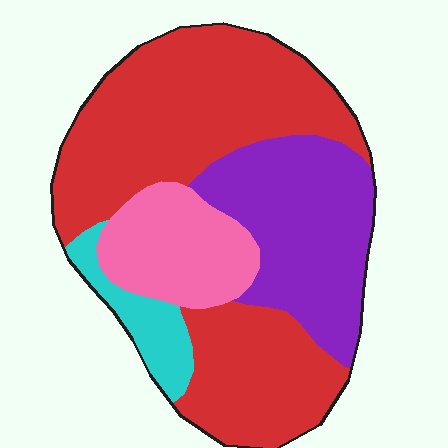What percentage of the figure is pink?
Pink covers 15% of the figure.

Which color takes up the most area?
Red, at roughly 55%.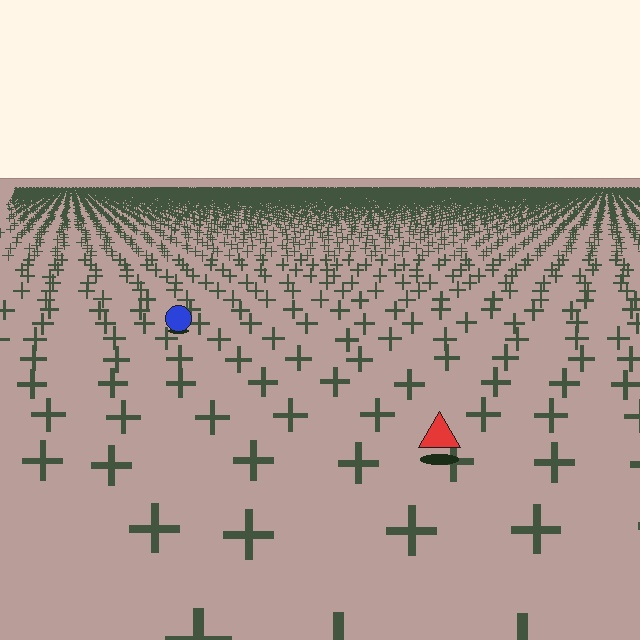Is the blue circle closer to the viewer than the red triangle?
No. The red triangle is closer — you can tell from the texture gradient: the ground texture is coarser near it.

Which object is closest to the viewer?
The red triangle is closest. The texture marks near it are larger and more spread out.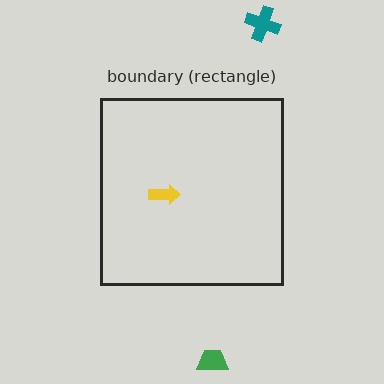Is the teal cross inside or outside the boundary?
Outside.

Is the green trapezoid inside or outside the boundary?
Outside.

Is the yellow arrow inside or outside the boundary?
Inside.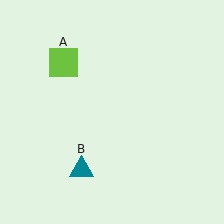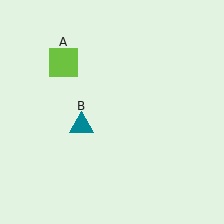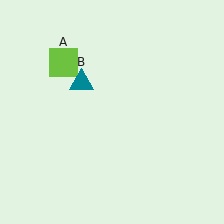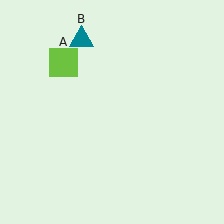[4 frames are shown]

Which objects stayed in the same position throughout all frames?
Lime square (object A) remained stationary.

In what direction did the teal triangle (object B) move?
The teal triangle (object B) moved up.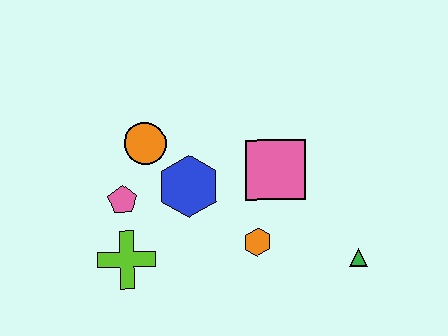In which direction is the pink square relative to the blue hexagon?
The pink square is to the right of the blue hexagon.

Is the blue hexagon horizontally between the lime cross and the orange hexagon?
Yes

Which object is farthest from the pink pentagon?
The green triangle is farthest from the pink pentagon.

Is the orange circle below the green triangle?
No